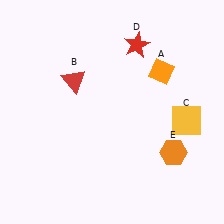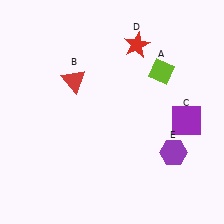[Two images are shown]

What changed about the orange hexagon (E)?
In Image 1, E is orange. In Image 2, it changed to purple.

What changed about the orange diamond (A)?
In Image 1, A is orange. In Image 2, it changed to lime.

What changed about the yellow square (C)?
In Image 1, C is yellow. In Image 2, it changed to purple.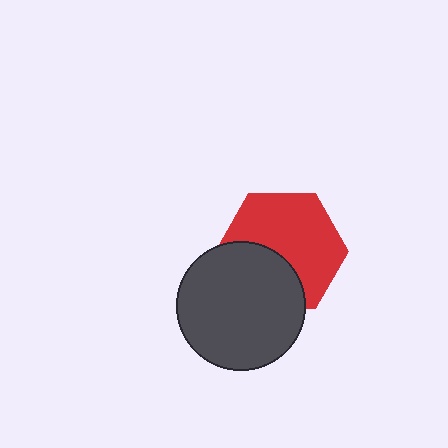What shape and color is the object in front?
The object in front is a dark gray circle.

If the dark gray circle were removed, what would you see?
You would see the complete red hexagon.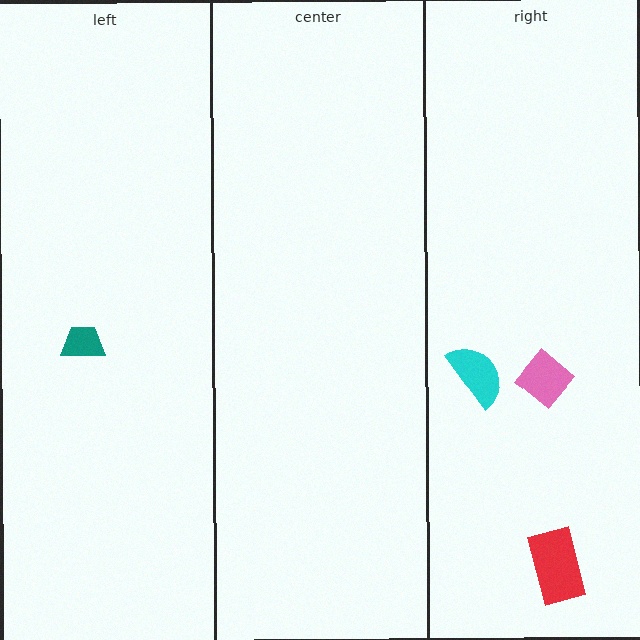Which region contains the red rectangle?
The right region.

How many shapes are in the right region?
3.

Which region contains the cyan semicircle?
The right region.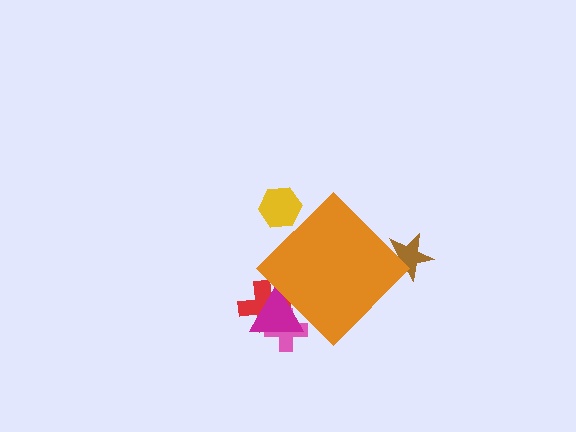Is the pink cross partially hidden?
Yes, the pink cross is partially hidden behind the orange diamond.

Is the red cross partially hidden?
Yes, the red cross is partially hidden behind the orange diamond.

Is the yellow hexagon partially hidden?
Yes, the yellow hexagon is partially hidden behind the orange diamond.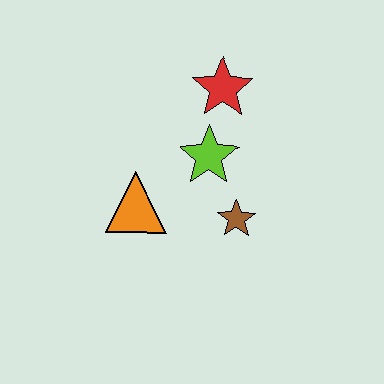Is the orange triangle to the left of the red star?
Yes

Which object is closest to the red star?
The lime star is closest to the red star.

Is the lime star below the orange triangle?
No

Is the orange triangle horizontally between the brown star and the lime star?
No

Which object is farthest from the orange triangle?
The red star is farthest from the orange triangle.